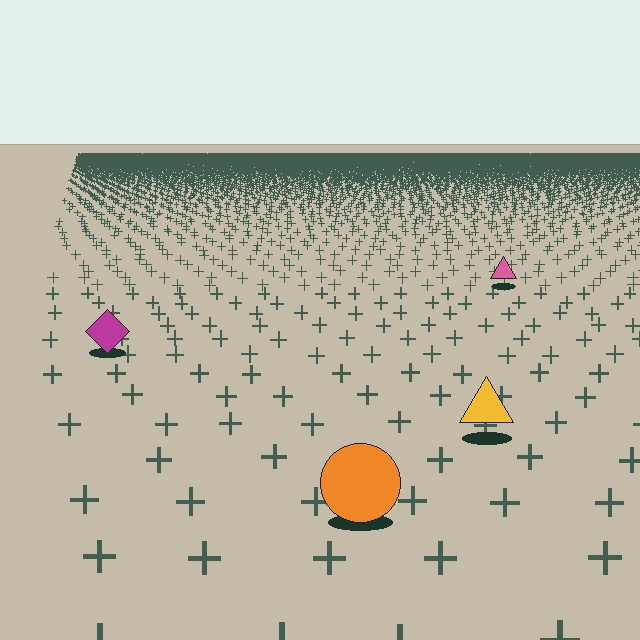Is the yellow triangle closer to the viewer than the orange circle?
No. The orange circle is closer — you can tell from the texture gradient: the ground texture is coarser near it.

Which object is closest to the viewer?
The orange circle is closest. The texture marks near it are larger and more spread out.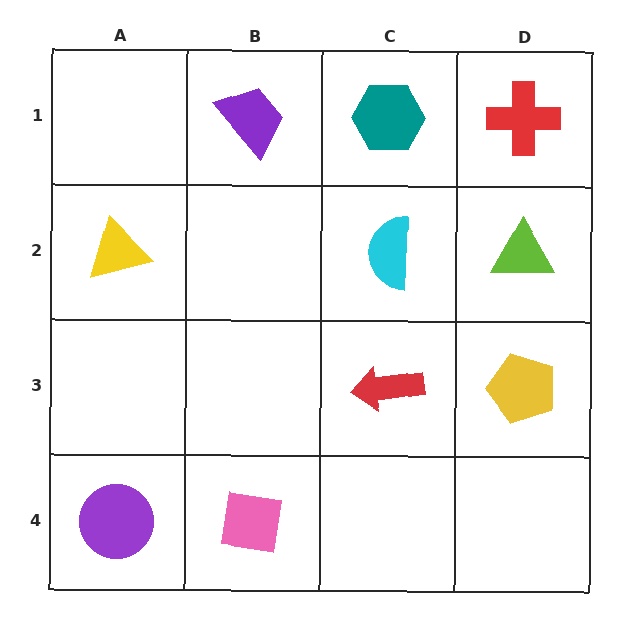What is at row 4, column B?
A pink square.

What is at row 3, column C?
A red arrow.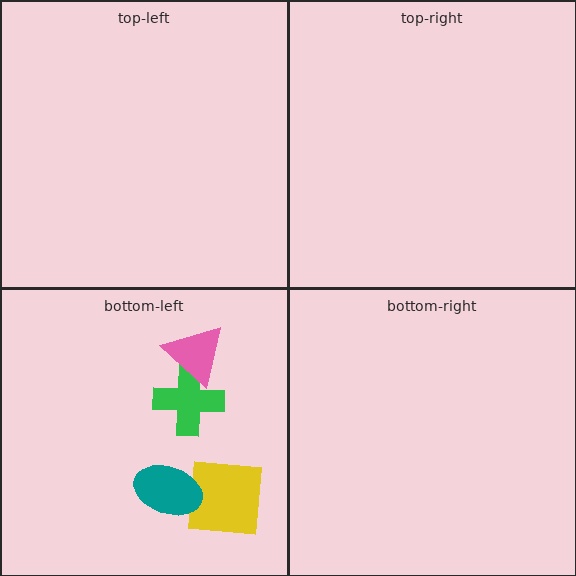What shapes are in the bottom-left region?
The green cross, the yellow square, the teal ellipse, the pink triangle.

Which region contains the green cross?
The bottom-left region.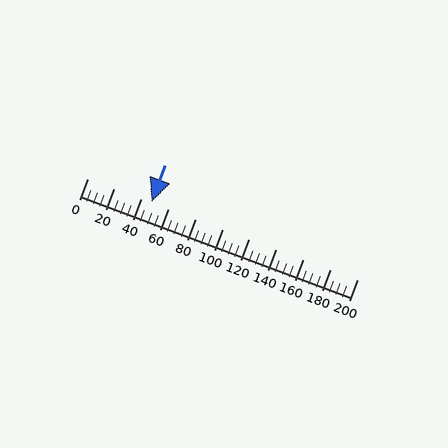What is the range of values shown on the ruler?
The ruler shows values from 0 to 200.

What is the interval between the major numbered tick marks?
The major tick marks are spaced 20 units apart.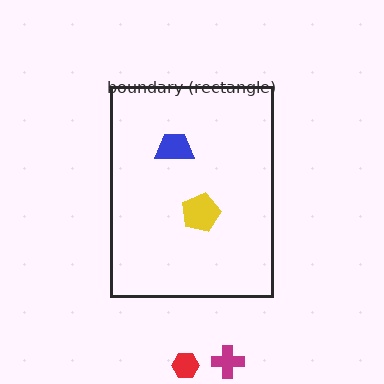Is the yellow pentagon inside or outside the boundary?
Inside.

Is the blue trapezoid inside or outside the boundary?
Inside.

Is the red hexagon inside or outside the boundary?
Outside.